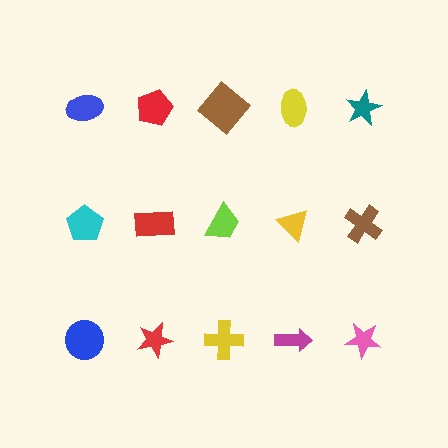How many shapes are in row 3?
5 shapes.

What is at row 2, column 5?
A brown cross.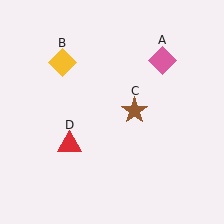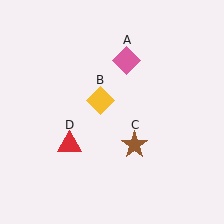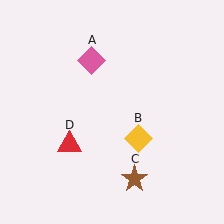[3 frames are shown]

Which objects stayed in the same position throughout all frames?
Red triangle (object D) remained stationary.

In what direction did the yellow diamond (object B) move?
The yellow diamond (object B) moved down and to the right.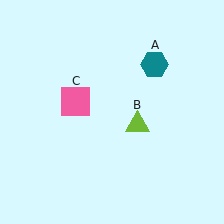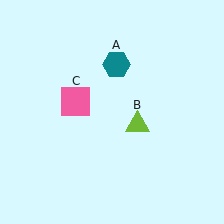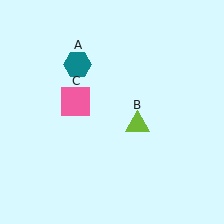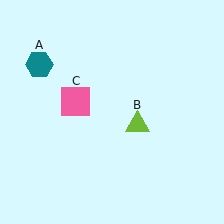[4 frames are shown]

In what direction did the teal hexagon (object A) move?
The teal hexagon (object A) moved left.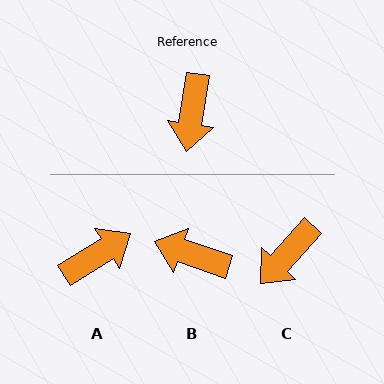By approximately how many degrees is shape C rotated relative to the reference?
Approximately 34 degrees clockwise.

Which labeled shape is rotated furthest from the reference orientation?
A, about 130 degrees away.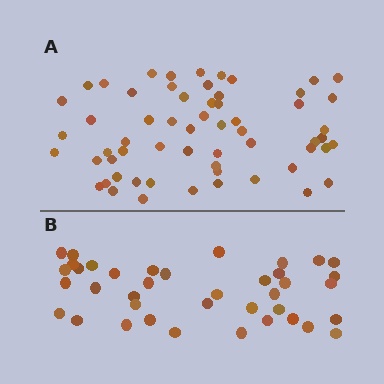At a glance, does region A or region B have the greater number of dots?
Region A (the top region) has more dots.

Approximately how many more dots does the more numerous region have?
Region A has approximately 20 more dots than region B.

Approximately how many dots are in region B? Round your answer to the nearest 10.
About 40 dots. (The exact count is 39, which rounds to 40.)